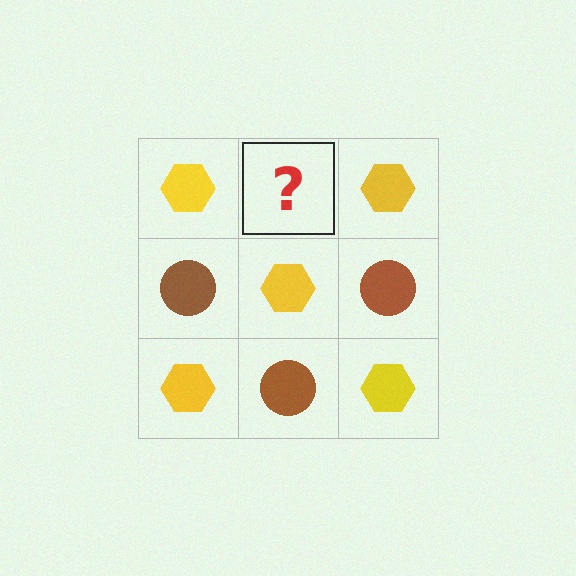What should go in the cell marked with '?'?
The missing cell should contain a brown circle.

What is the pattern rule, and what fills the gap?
The rule is that it alternates yellow hexagon and brown circle in a checkerboard pattern. The gap should be filled with a brown circle.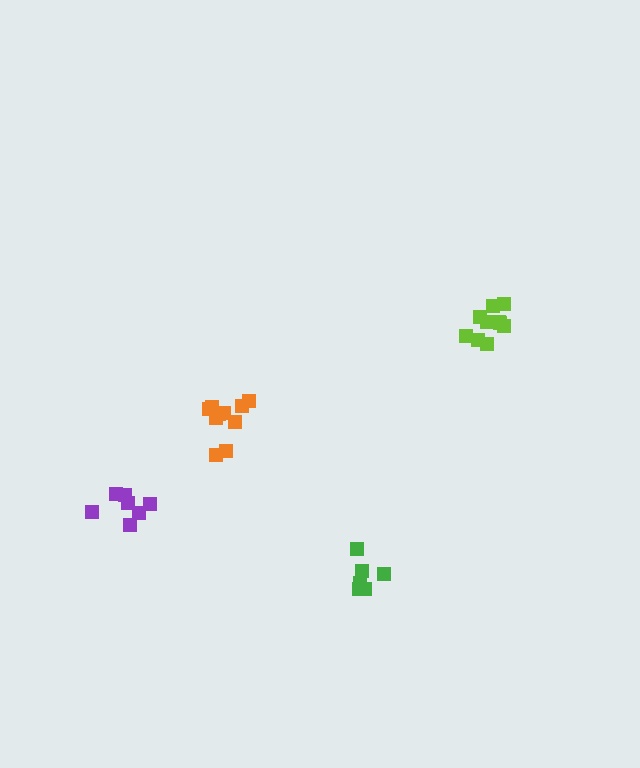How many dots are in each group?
Group 1: 7 dots, Group 2: 10 dots, Group 3: 6 dots, Group 4: 10 dots (33 total).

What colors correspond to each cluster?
The clusters are colored: purple, orange, green, lime.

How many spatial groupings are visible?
There are 4 spatial groupings.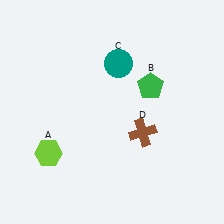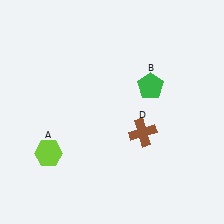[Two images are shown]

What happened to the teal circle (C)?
The teal circle (C) was removed in Image 2. It was in the top-right area of Image 1.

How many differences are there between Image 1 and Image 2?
There is 1 difference between the two images.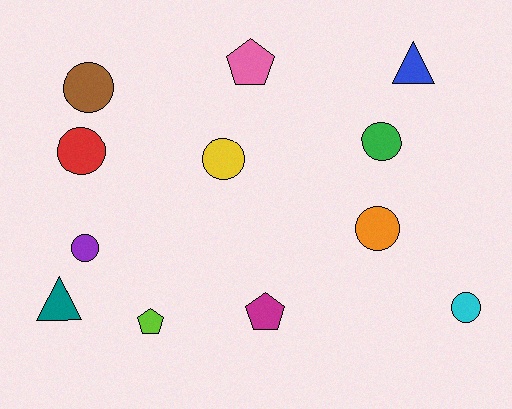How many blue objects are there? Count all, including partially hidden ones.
There is 1 blue object.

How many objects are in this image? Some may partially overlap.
There are 12 objects.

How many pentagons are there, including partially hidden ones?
There are 3 pentagons.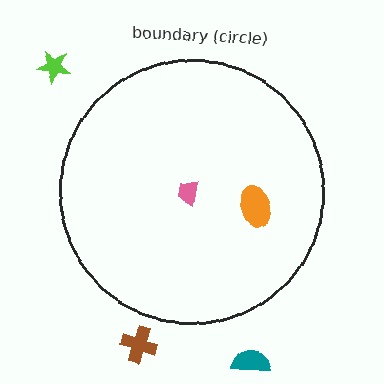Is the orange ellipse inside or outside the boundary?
Inside.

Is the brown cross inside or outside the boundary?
Outside.